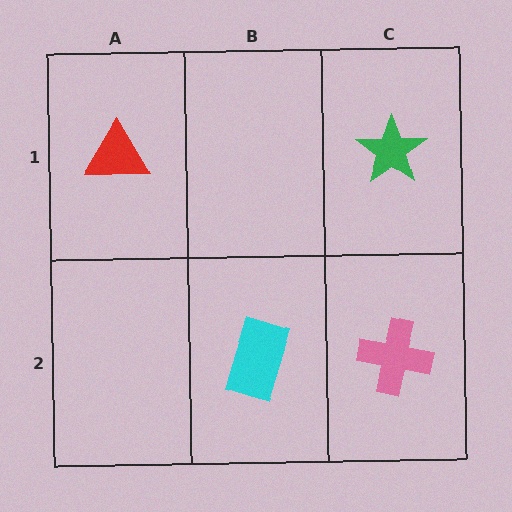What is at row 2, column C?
A pink cross.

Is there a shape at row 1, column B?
No, that cell is empty.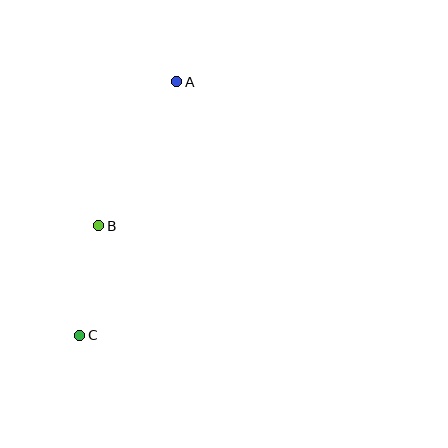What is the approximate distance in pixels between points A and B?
The distance between A and B is approximately 164 pixels.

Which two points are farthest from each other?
Points A and C are farthest from each other.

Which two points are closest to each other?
Points B and C are closest to each other.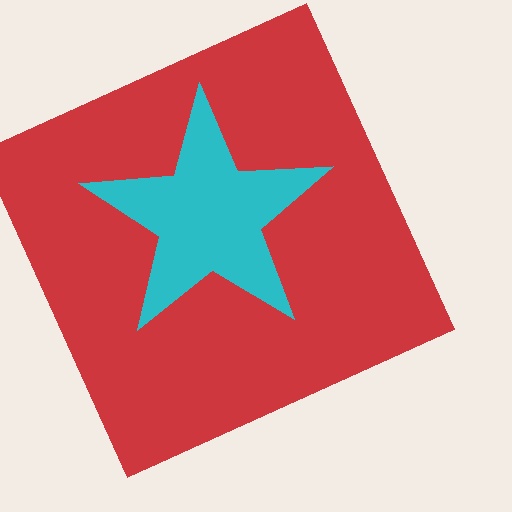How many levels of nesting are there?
2.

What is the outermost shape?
The red square.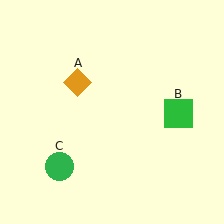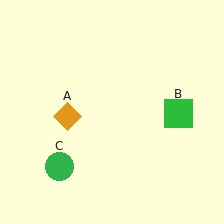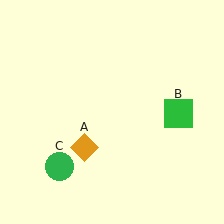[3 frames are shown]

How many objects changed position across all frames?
1 object changed position: orange diamond (object A).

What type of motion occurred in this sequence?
The orange diamond (object A) rotated counterclockwise around the center of the scene.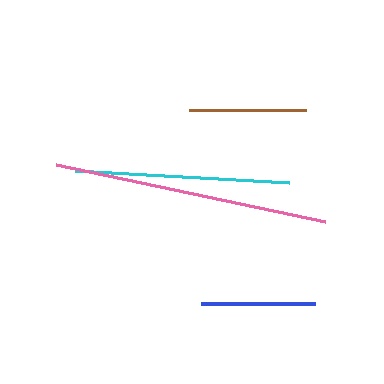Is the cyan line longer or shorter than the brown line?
The cyan line is longer than the brown line.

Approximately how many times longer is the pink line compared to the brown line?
The pink line is approximately 2.4 times the length of the brown line.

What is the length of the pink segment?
The pink segment is approximately 276 pixels long.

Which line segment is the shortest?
The blue line is the shortest at approximately 114 pixels.